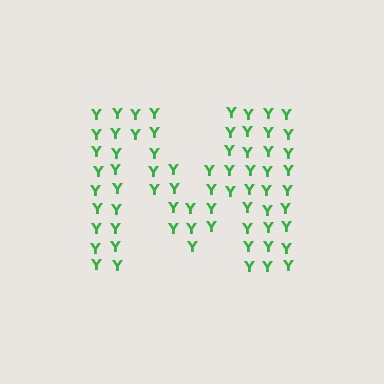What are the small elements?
The small elements are letter Y's.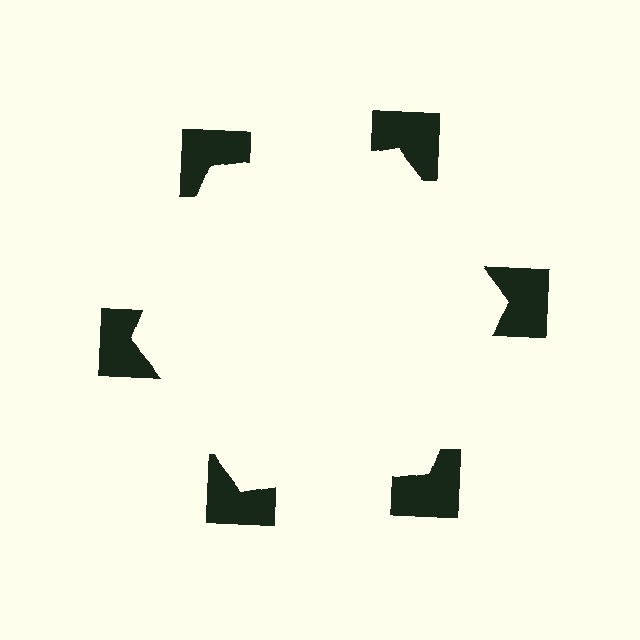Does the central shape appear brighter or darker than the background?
It typically appears slightly brighter than the background, even though no actual brightness change is drawn.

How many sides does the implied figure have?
6 sides.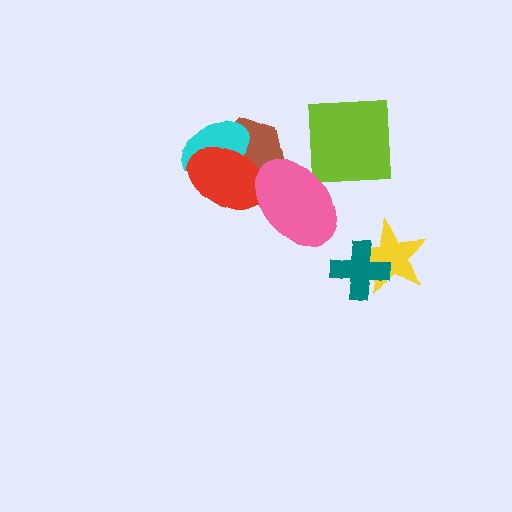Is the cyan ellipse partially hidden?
Yes, it is partially covered by another shape.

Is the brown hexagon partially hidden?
Yes, it is partially covered by another shape.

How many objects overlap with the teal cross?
1 object overlaps with the teal cross.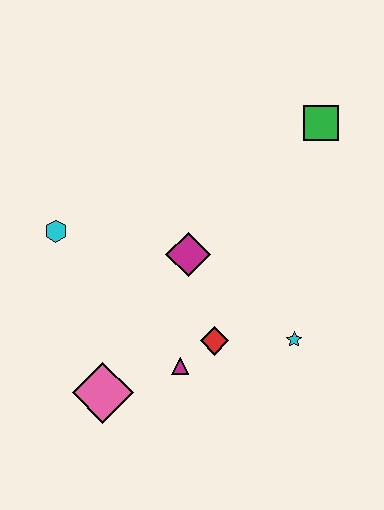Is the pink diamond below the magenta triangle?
Yes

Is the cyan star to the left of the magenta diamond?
No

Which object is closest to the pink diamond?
The magenta triangle is closest to the pink diamond.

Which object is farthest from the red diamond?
The green square is farthest from the red diamond.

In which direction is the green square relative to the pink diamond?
The green square is above the pink diamond.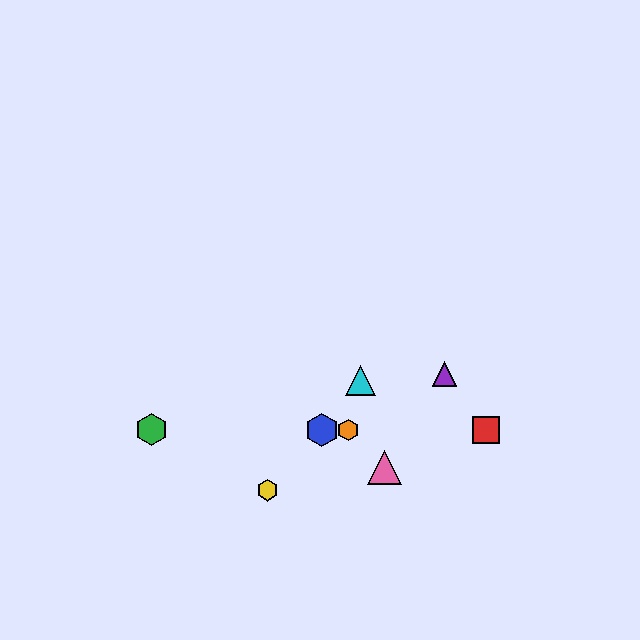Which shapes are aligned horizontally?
The red square, the blue hexagon, the green hexagon, the orange hexagon are aligned horizontally.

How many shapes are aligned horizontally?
4 shapes (the red square, the blue hexagon, the green hexagon, the orange hexagon) are aligned horizontally.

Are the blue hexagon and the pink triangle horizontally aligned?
No, the blue hexagon is at y≈430 and the pink triangle is at y≈468.